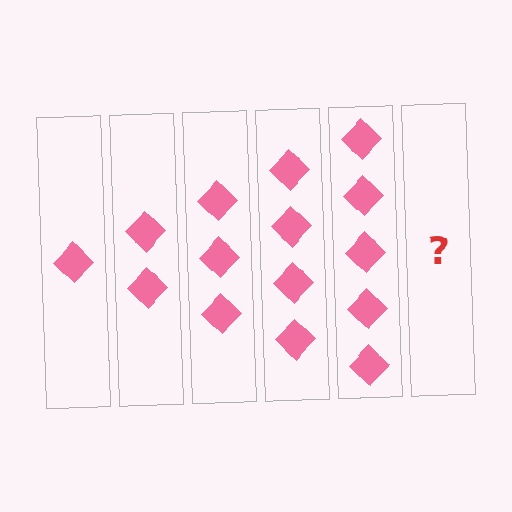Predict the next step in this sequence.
The next step is 6 diamonds.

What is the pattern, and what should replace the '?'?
The pattern is that each step adds one more diamond. The '?' should be 6 diamonds.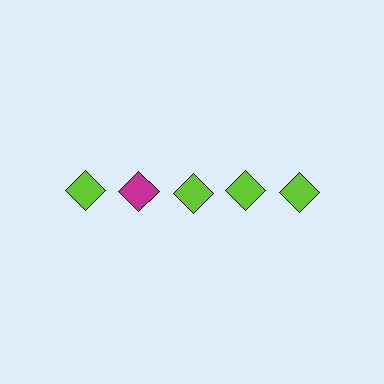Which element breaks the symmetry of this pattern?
The magenta diamond in the top row, second from left column breaks the symmetry. All other shapes are lime diamonds.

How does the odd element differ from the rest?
It has a different color: magenta instead of lime.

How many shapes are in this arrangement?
There are 5 shapes arranged in a grid pattern.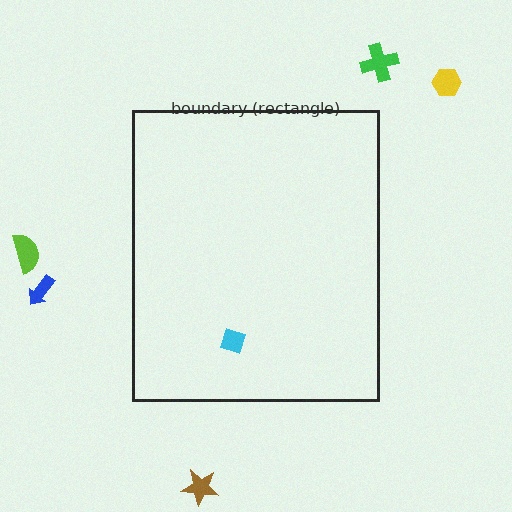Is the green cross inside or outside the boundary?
Outside.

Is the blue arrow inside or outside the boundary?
Outside.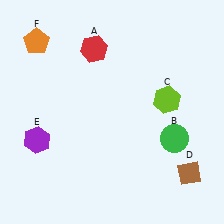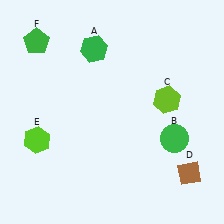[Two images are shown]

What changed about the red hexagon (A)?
In Image 1, A is red. In Image 2, it changed to green.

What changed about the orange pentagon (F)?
In Image 1, F is orange. In Image 2, it changed to green.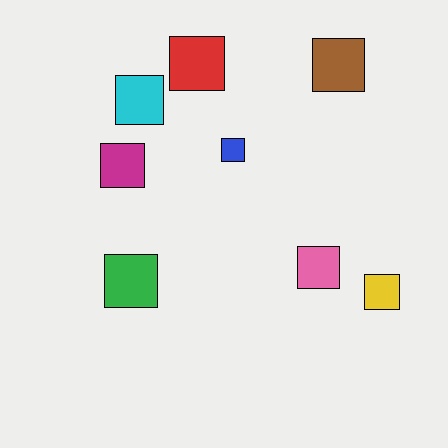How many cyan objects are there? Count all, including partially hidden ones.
There is 1 cyan object.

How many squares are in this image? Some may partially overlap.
There are 8 squares.